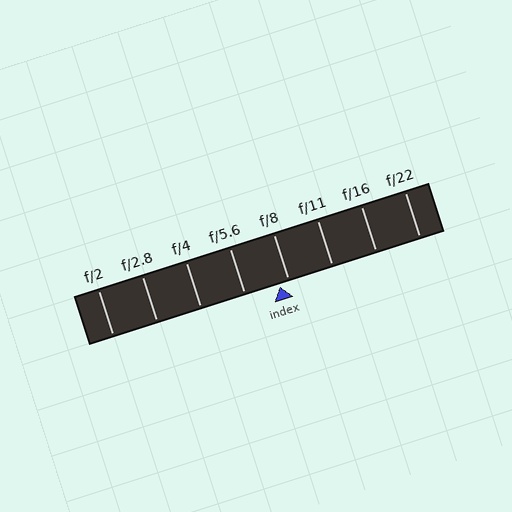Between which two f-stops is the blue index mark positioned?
The index mark is between f/5.6 and f/8.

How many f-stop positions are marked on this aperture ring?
There are 8 f-stop positions marked.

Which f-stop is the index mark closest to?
The index mark is closest to f/8.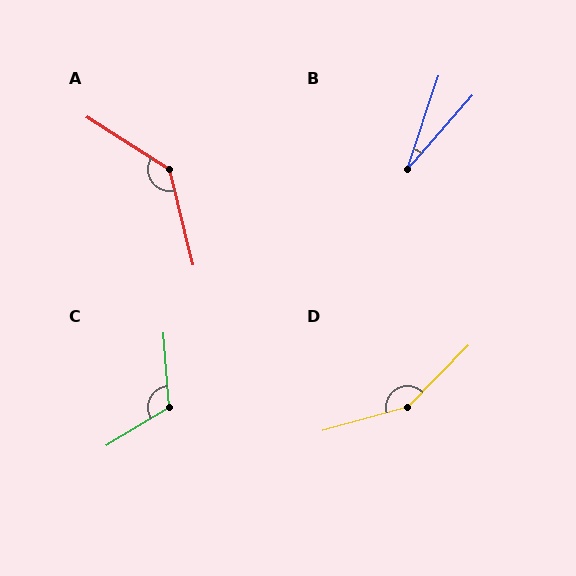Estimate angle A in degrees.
Approximately 136 degrees.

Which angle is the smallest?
B, at approximately 23 degrees.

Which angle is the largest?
D, at approximately 150 degrees.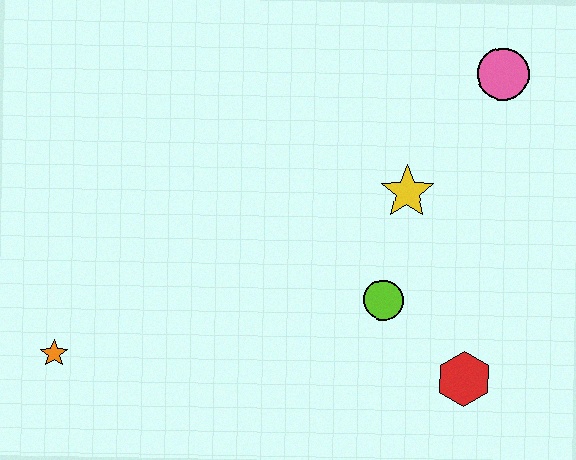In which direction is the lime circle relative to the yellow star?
The lime circle is below the yellow star.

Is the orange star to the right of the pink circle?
No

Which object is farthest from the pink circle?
The orange star is farthest from the pink circle.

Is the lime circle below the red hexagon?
No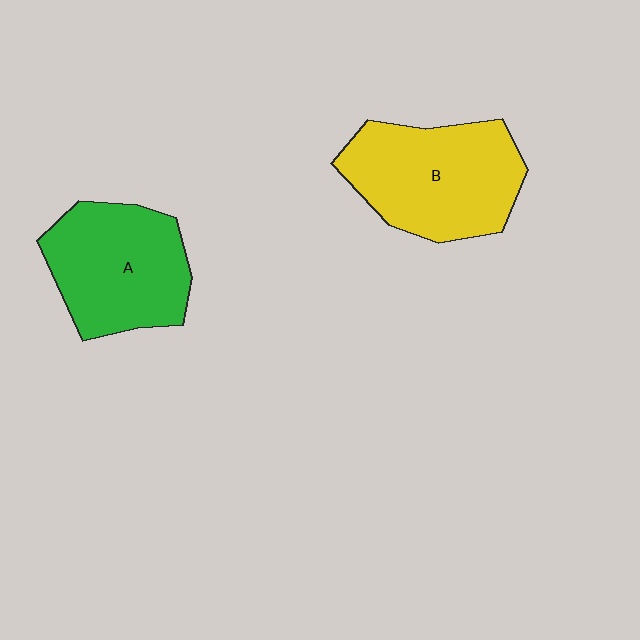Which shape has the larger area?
Shape B (yellow).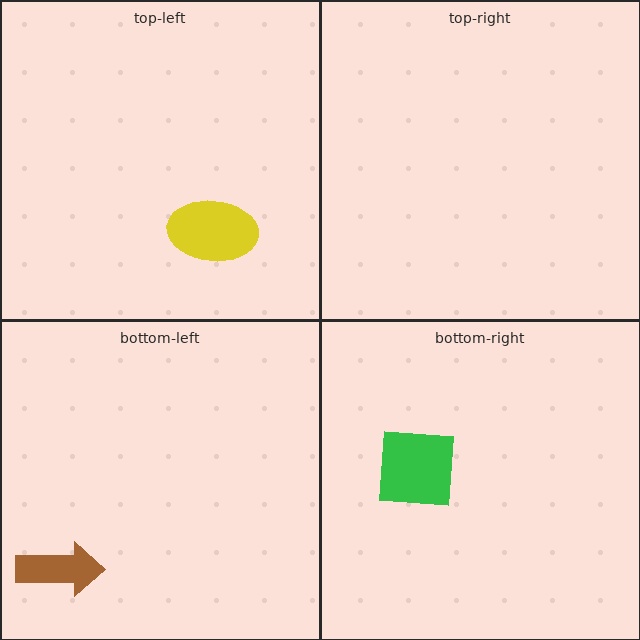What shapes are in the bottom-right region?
The green square.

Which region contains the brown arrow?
The bottom-left region.